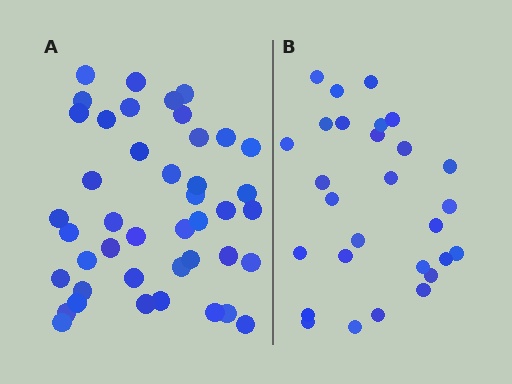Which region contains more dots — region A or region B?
Region A (the left region) has more dots.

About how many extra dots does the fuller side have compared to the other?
Region A has approximately 15 more dots than region B.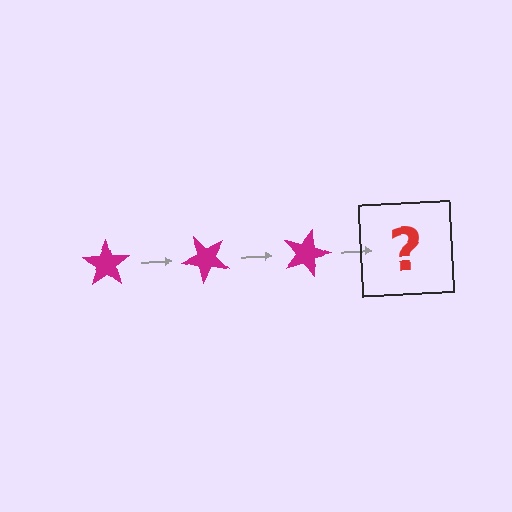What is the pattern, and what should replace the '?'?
The pattern is that the star rotates 45 degrees each step. The '?' should be a magenta star rotated 135 degrees.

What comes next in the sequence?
The next element should be a magenta star rotated 135 degrees.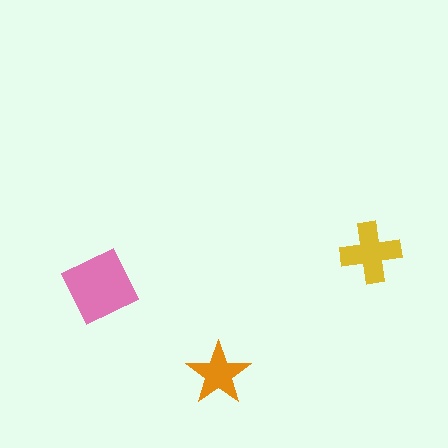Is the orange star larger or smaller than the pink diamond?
Smaller.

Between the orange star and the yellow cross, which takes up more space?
The yellow cross.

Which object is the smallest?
The orange star.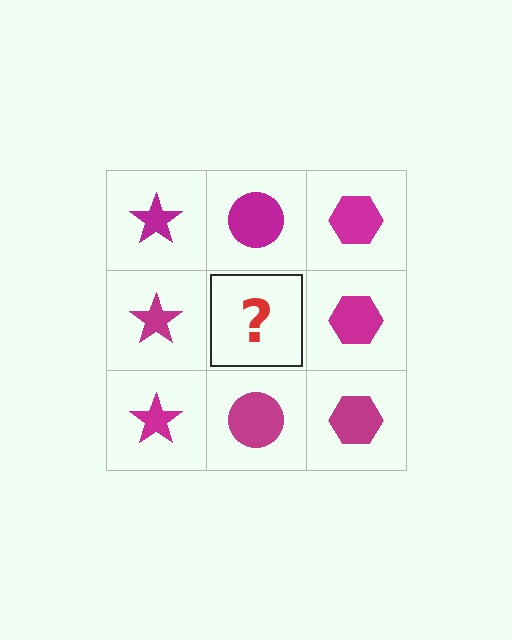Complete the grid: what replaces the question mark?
The question mark should be replaced with a magenta circle.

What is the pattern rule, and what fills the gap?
The rule is that each column has a consistent shape. The gap should be filled with a magenta circle.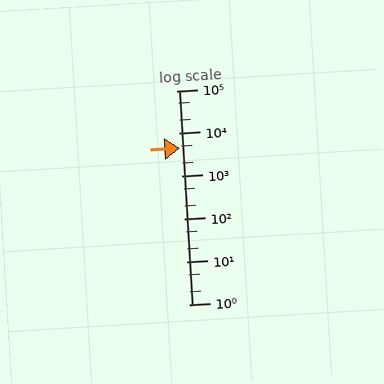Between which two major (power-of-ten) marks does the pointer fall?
The pointer is between 1000 and 10000.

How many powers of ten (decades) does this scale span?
The scale spans 5 decades, from 1 to 100000.